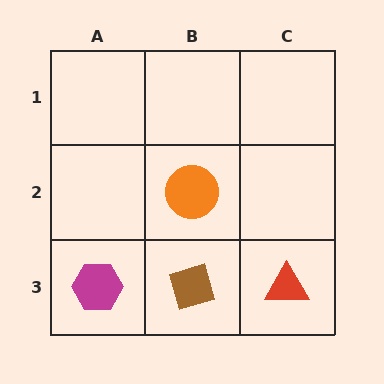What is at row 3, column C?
A red triangle.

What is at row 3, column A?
A magenta hexagon.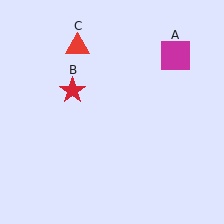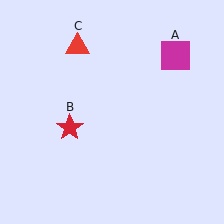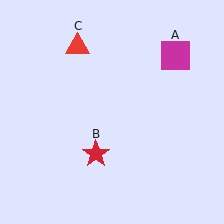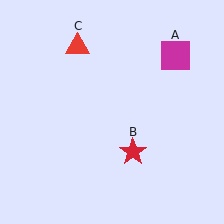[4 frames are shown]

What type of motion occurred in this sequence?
The red star (object B) rotated counterclockwise around the center of the scene.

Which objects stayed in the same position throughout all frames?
Magenta square (object A) and red triangle (object C) remained stationary.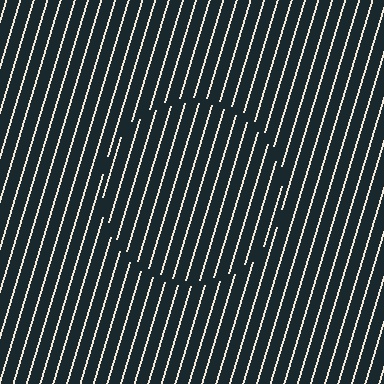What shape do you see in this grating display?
An illusory circle. The interior of the shape contains the same grating, shifted by half a period — the contour is defined by the phase discontinuity where line-ends from the inner and outer gratings abut.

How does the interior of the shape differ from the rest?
The interior of the shape contains the same grating, shifted by half a period — the contour is defined by the phase discontinuity where line-ends from the inner and outer gratings abut.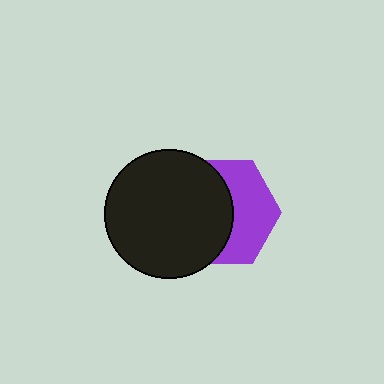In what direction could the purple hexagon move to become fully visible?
The purple hexagon could move right. That would shift it out from behind the black circle entirely.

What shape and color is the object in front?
The object in front is a black circle.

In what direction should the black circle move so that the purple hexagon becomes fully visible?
The black circle should move left. That is the shortest direction to clear the overlap and leave the purple hexagon fully visible.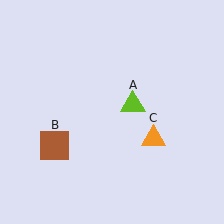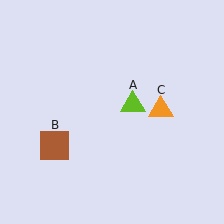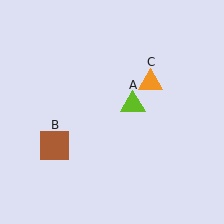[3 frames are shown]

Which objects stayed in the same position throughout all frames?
Lime triangle (object A) and brown square (object B) remained stationary.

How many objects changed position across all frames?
1 object changed position: orange triangle (object C).